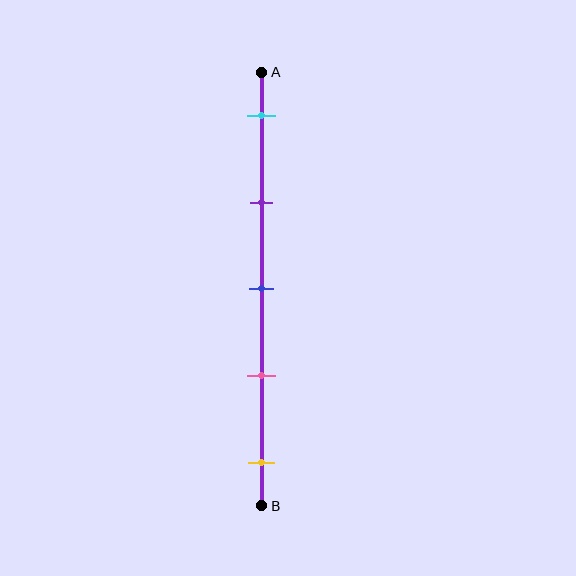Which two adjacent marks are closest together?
The blue and pink marks are the closest adjacent pair.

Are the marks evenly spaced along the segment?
Yes, the marks are approximately evenly spaced.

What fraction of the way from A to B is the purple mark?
The purple mark is approximately 30% (0.3) of the way from A to B.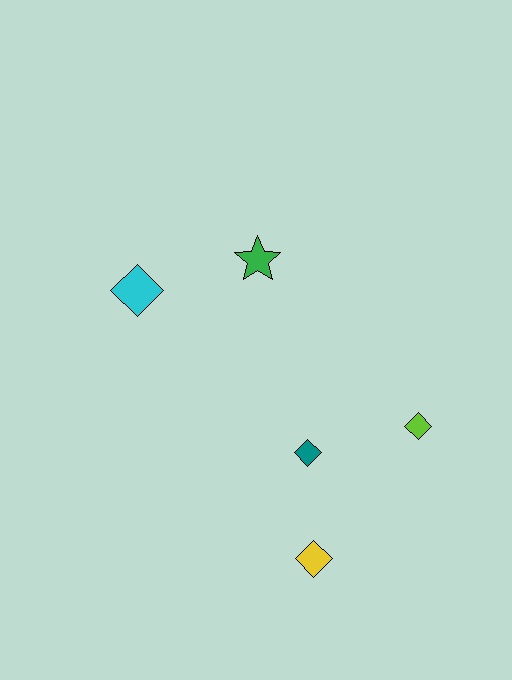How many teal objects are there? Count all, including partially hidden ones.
There is 1 teal object.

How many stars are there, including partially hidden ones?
There is 1 star.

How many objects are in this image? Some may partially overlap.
There are 5 objects.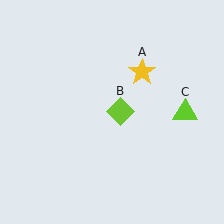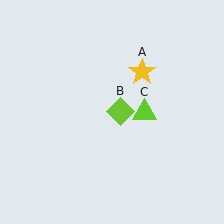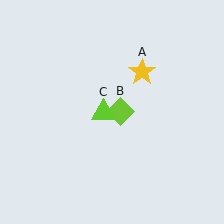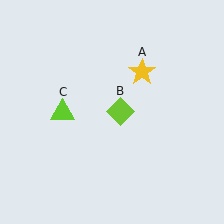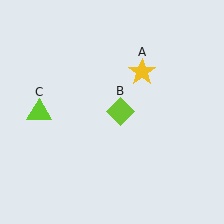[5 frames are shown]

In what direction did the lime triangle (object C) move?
The lime triangle (object C) moved left.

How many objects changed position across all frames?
1 object changed position: lime triangle (object C).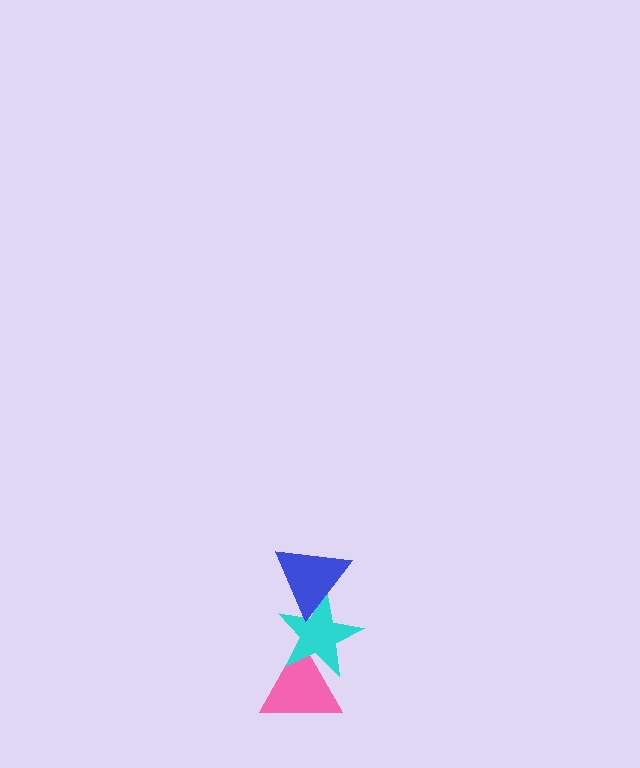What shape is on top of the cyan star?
The blue triangle is on top of the cyan star.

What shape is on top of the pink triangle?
The cyan star is on top of the pink triangle.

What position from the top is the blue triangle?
The blue triangle is 1st from the top.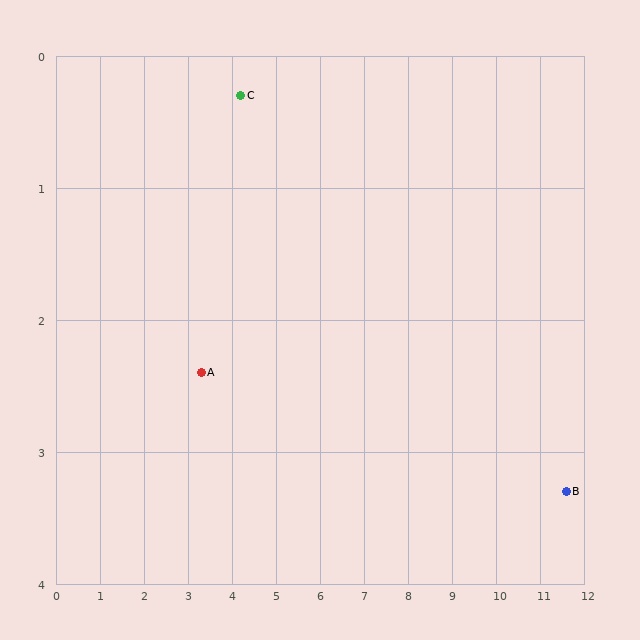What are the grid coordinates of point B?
Point B is at approximately (11.6, 3.3).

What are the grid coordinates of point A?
Point A is at approximately (3.3, 2.4).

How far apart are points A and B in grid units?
Points A and B are about 8.3 grid units apart.